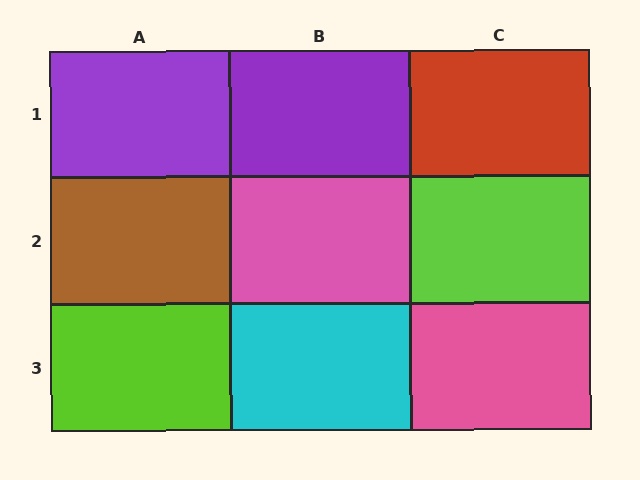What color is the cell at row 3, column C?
Pink.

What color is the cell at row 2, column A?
Brown.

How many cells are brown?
1 cell is brown.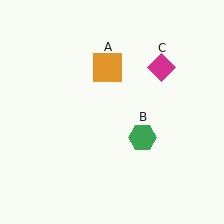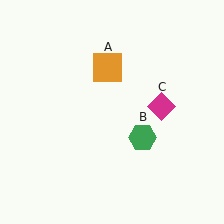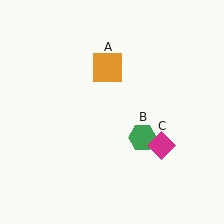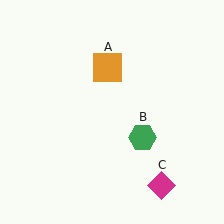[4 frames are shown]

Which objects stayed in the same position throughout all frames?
Orange square (object A) and green hexagon (object B) remained stationary.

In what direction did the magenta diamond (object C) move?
The magenta diamond (object C) moved down.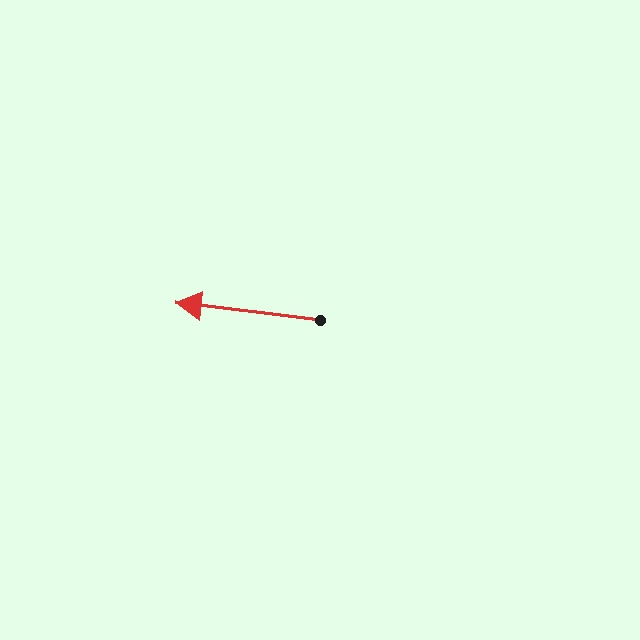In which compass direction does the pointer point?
West.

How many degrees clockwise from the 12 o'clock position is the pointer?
Approximately 277 degrees.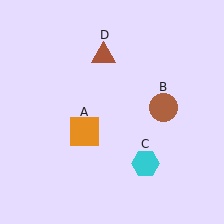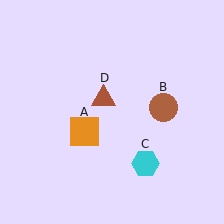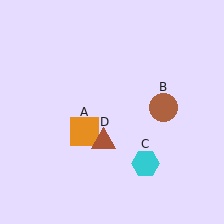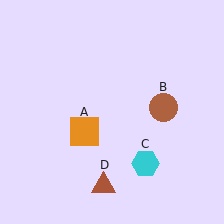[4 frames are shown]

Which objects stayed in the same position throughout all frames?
Orange square (object A) and brown circle (object B) and cyan hexagon (object C) remained stationary.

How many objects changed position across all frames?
1 object changed position: brown triangle (object D).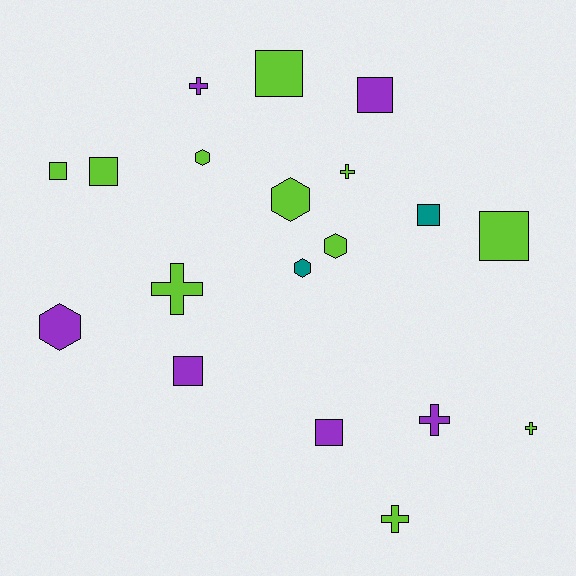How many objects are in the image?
There are 19 objects.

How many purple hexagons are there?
There is 1 purple hexagon.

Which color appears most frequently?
Lime, with 11 objects.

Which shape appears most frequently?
Square, with 8 objects.